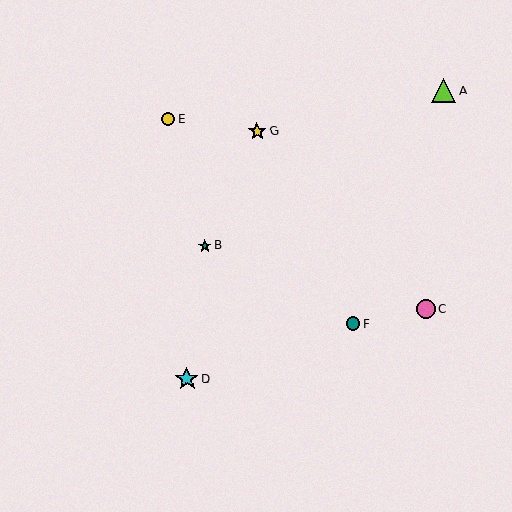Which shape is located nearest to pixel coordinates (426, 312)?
The pink circle (labeled C) at (426, 309) is nearest to that location.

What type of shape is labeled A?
Shape A is a lime triangle.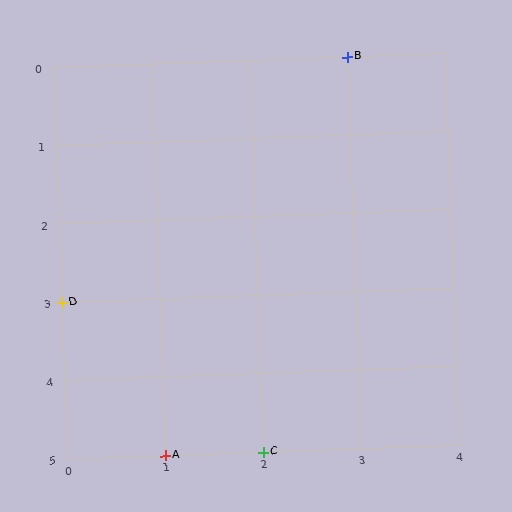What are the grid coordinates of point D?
Point D is at grid coordinates (0, 3).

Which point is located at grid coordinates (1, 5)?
Point A is at (1, 5).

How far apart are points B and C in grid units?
Points B and C are 1 column and 5 rows apart (about 5.1 grid units diagonally).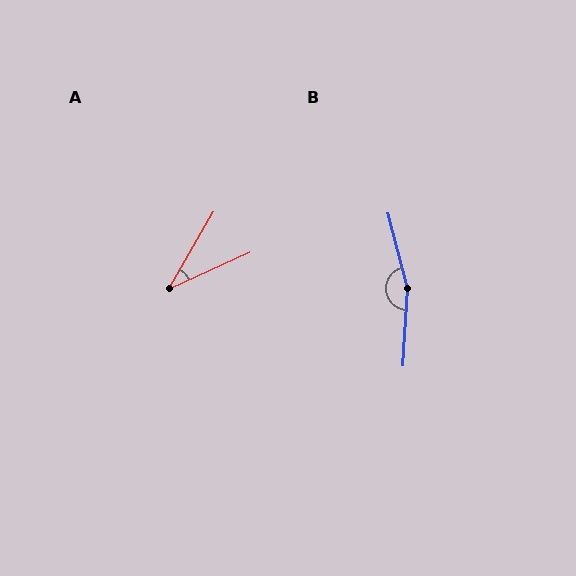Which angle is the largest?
B, at approximately 162 degrees.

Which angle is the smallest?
A, at approximately 35 degrees.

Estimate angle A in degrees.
Approximately 35 degrees.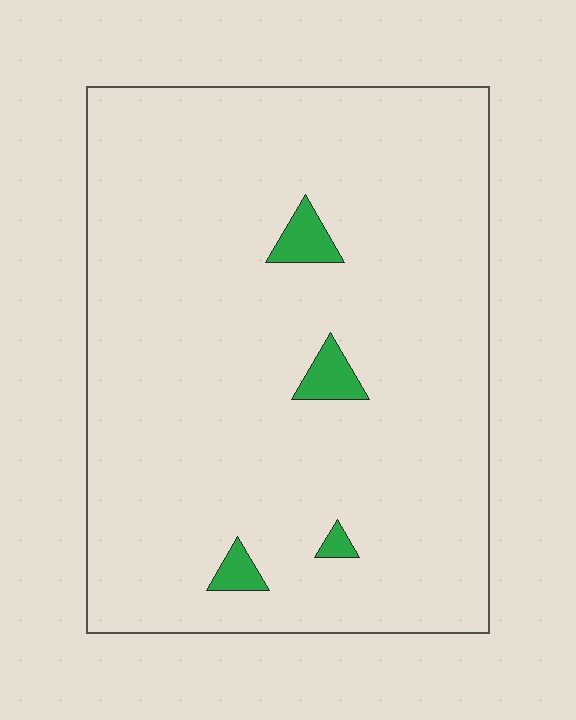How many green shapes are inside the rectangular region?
4.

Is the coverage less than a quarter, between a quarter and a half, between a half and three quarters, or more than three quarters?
Less than a quarter.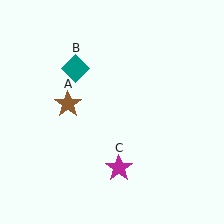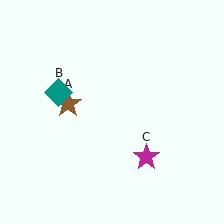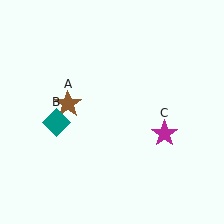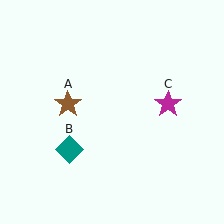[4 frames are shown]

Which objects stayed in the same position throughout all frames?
Brown star (object A) remained stationary.